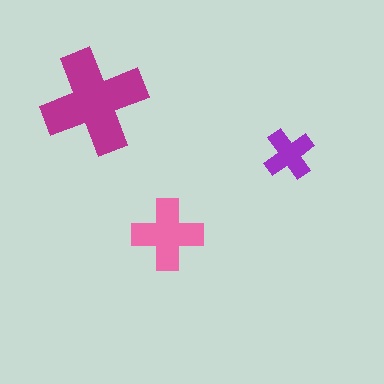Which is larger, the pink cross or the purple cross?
The pink one.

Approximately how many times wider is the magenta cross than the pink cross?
About 1.5 times wider.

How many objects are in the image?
There are 3 objects in the image.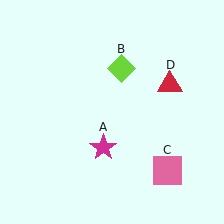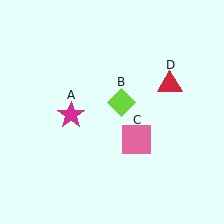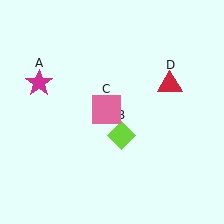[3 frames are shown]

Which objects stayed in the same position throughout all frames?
Red triangle (object D) remained stationary.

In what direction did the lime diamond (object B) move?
The lime diamond (object B) moved down.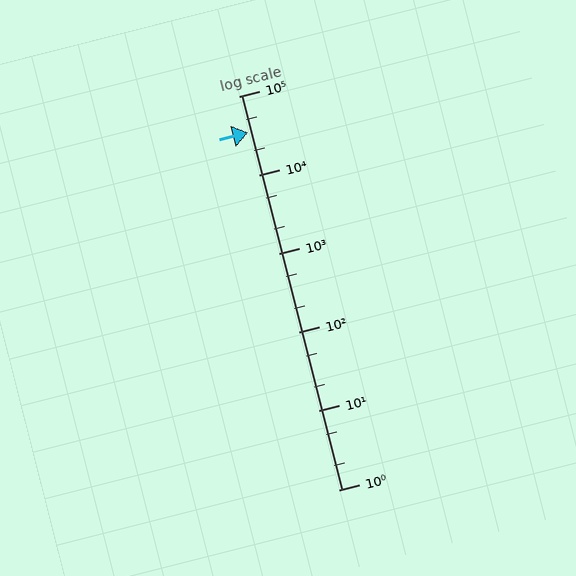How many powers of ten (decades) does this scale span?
The scale spans 5 decades, from 1 to 100000.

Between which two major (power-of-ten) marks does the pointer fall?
The pointer is between 10000 and 100000.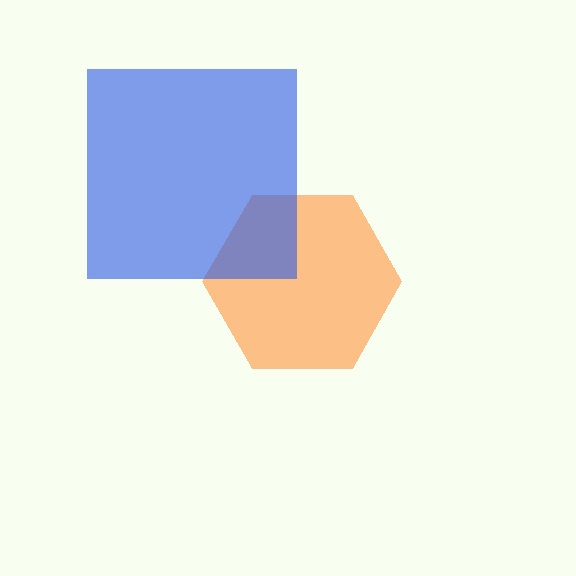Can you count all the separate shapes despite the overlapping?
Yes, there are 2 separate shapes.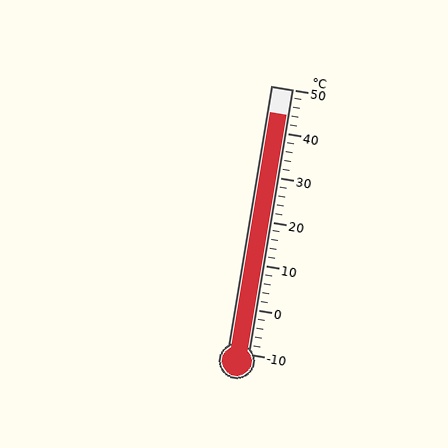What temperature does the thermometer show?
The thermometer shows approximately 44°C.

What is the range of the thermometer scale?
The thermometer scale ranges from -10°C to 50°C.